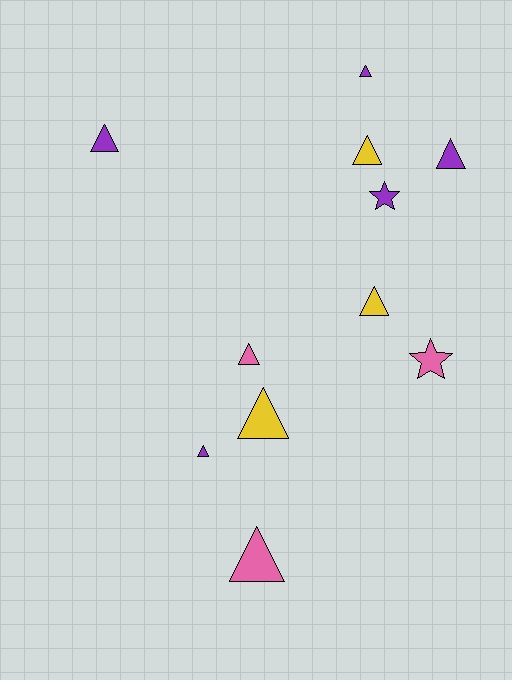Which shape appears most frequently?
Triangle, with 9 objects.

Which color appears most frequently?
Purple, with 5 objects.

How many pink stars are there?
There is 1 pink star.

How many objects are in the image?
There are 11 objects.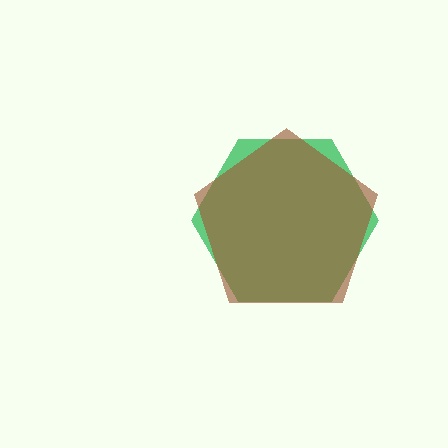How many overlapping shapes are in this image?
There are 2 overlapping shapes in the image.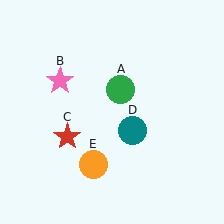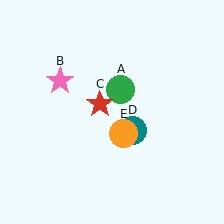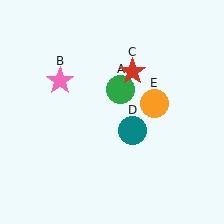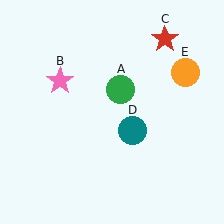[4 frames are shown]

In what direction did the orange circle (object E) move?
The orange circle (object E) moved up and to the right.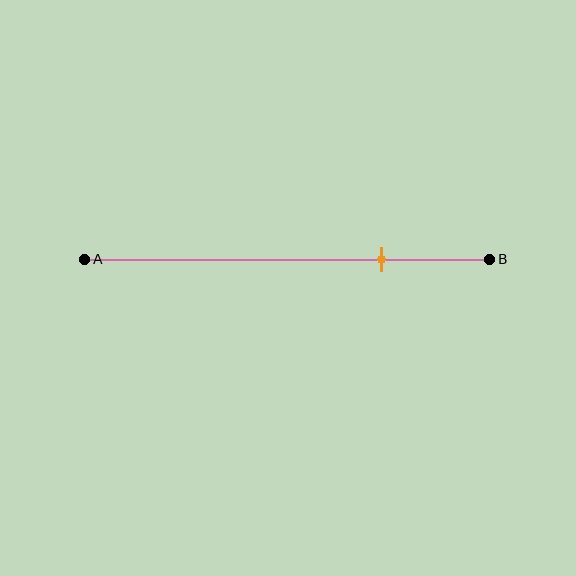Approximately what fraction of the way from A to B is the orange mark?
The orange mark is approximately 75% of the way from A to B.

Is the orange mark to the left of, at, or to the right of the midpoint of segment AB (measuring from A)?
The orange mark is to the right of the midpoint of segment AB.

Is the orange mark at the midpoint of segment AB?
No, the mark is at about 75% from A, not at the 50% midpoint.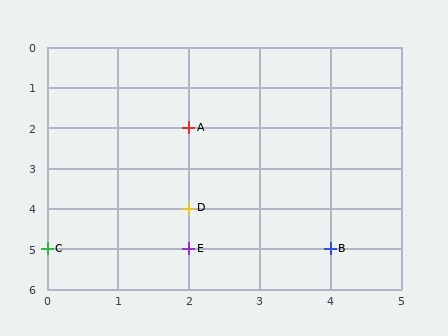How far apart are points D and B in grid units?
Points D and B are 2 columns and 1 row apart (about 2.2 grid units diagonally).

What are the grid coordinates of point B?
Point B is at grid coordinates (4, 5).